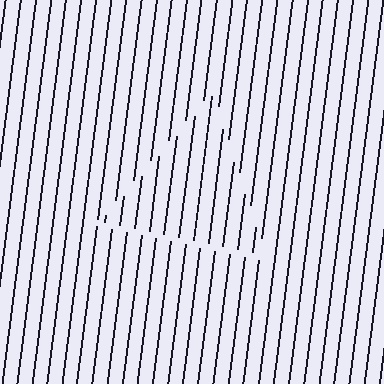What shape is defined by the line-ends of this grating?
An illusory triangle. The interior of the shape contains the same grating, shifted by half a period — the contour is defined by the phase discontinuity where line-ends from the inner and outer gratings abut.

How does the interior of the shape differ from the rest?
The interior of the shape contains the same grating, shifted by half a period — the contour is defined by the phase discontinuity where line-ends from the inner and outer gratings abut.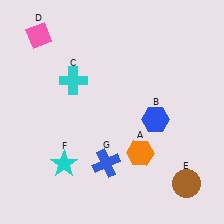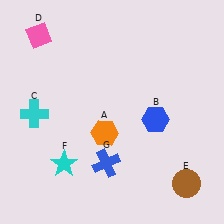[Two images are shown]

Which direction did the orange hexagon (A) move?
The orange hexagon (A) moved left.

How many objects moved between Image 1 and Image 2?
2 objects moved between the two images.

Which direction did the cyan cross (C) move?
The cyan cross (C) moved left.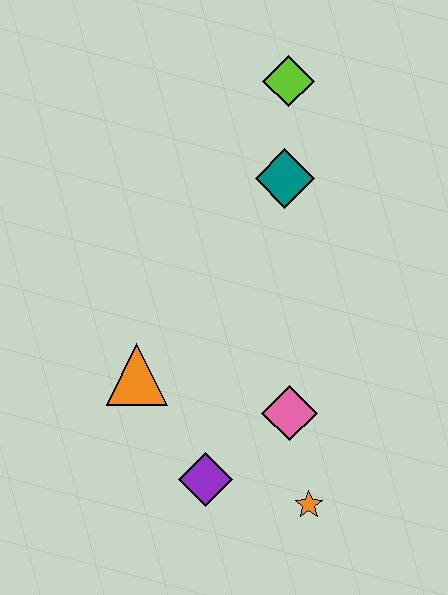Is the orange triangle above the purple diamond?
Yes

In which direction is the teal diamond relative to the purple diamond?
The teal diamond is above the purple diamond.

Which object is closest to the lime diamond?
The teal diamond is closest to the lime diamond.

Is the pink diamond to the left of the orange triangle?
No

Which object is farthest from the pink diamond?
The lime diamond is farthest from the pink diamond.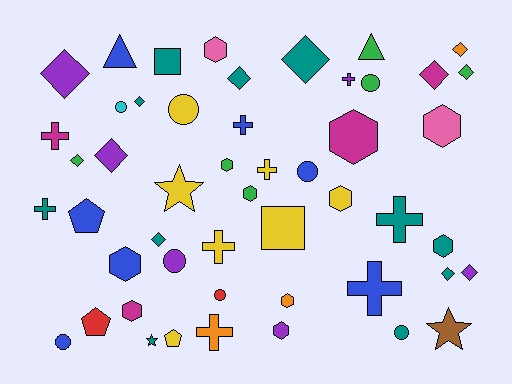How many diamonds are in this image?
There are 12 diamonds.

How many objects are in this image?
There are 50 objects.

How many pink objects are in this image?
There are 2 pink objects.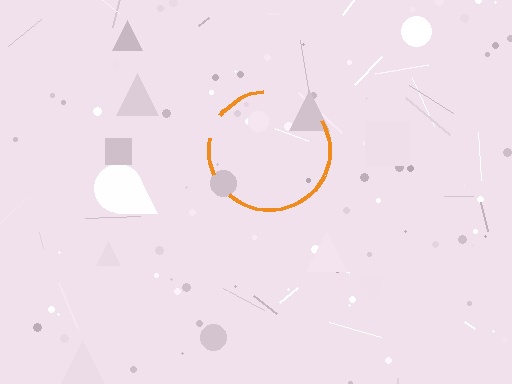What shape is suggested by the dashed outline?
The dashed outline suggests a circle.